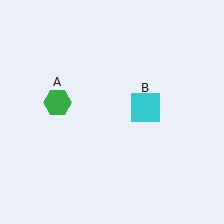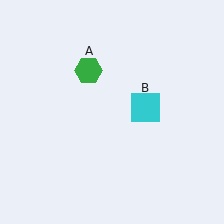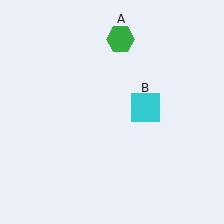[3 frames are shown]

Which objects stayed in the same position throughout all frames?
Cyan square (object B) remained stationary.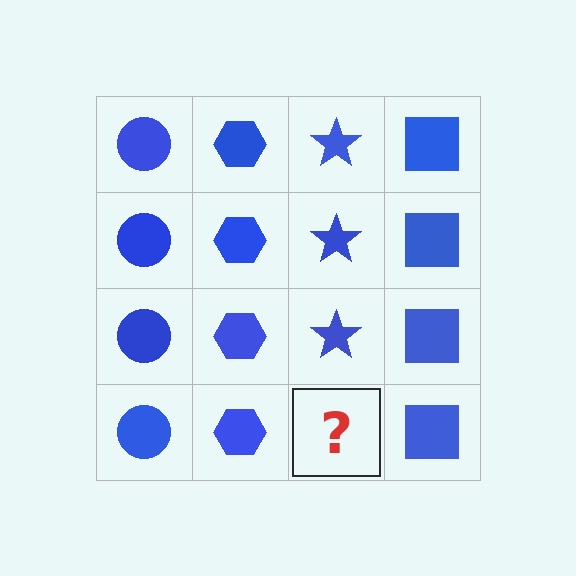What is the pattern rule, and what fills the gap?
The rule is that each column has a consistent shape. The gap should be filled with a blue star.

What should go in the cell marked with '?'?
The missing cell should contain a blue star.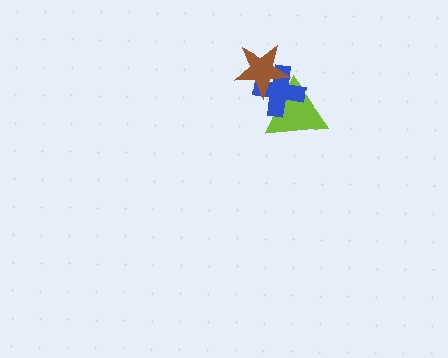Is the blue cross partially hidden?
Yes, it is partially covered by another shape.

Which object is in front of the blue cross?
The brown star is in front of the blue cross.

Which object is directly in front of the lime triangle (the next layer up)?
The blue cross is directly in front of the lime triangle.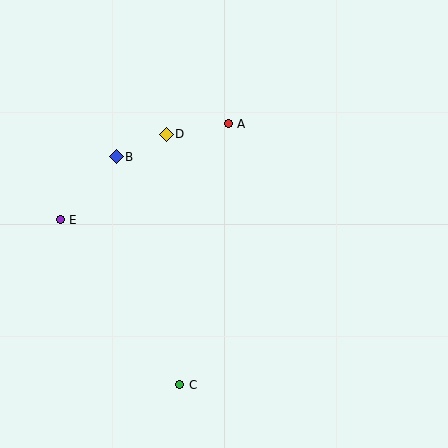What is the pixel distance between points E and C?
The distance between E and C is 204 pixels.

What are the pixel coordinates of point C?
Point C is at (180, 385).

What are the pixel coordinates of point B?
Point B is at (116, 157).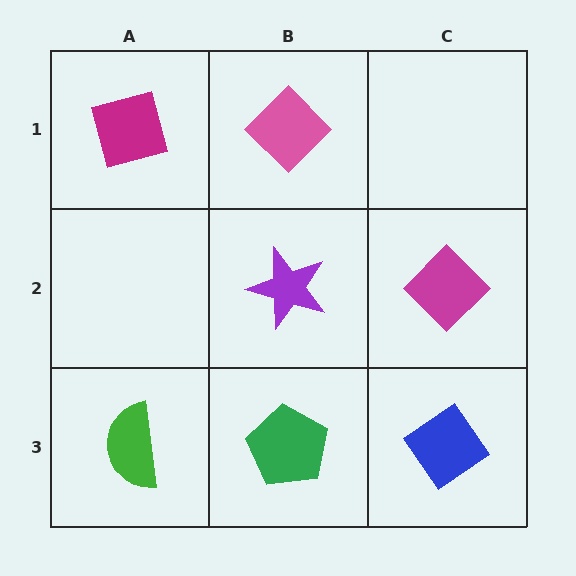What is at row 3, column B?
A green pentagon.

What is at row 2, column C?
A magenta diamond.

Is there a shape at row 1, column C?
No, that cell is empty.